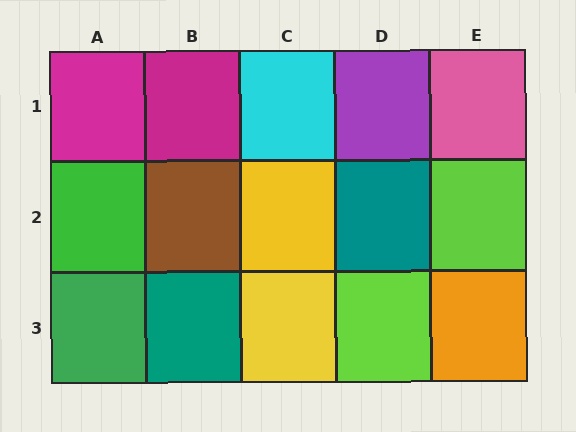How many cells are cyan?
1 cell is cyan.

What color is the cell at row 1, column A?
Magenta.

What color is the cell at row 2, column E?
Lime.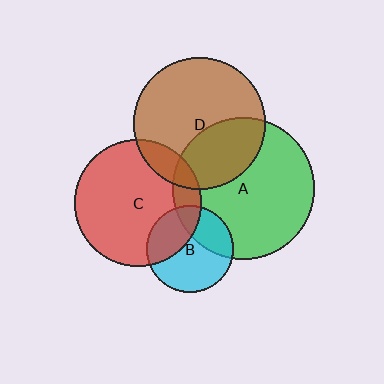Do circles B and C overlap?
Yes.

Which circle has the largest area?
Circle A (green).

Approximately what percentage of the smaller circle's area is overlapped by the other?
Approximately 35%.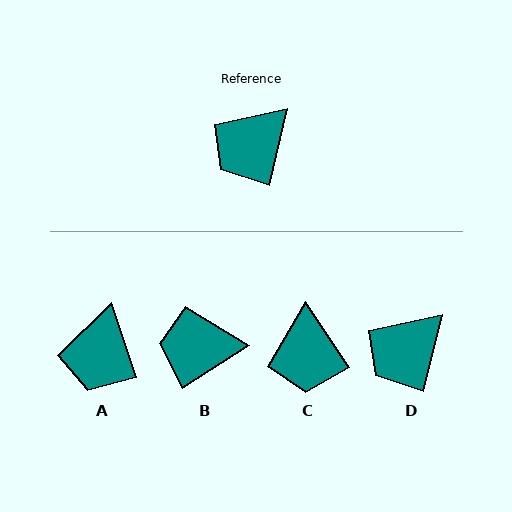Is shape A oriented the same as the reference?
No, it is off by about 32 degrees.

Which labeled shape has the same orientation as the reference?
D.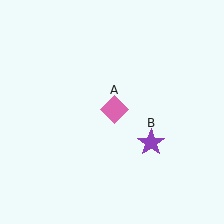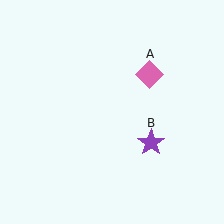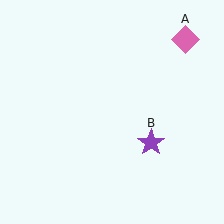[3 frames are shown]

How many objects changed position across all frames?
1 object changed position: pink diamond (object A).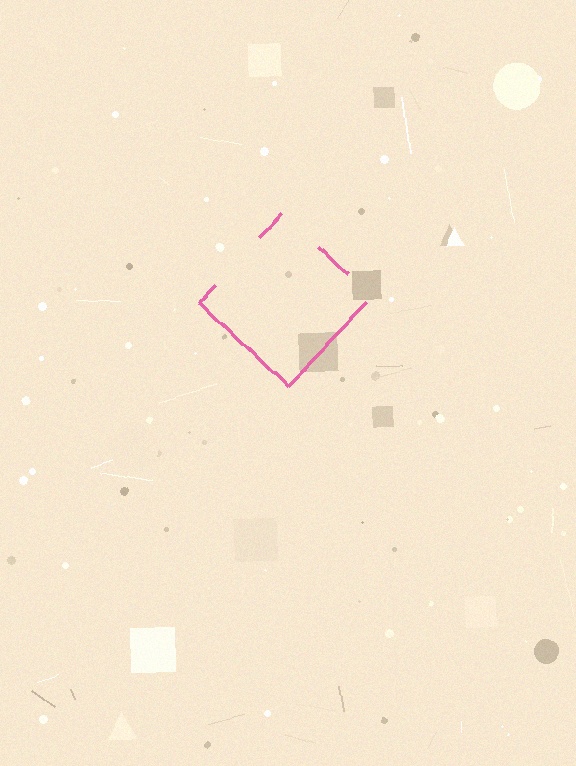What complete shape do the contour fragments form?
The contour fragments form a diamond.